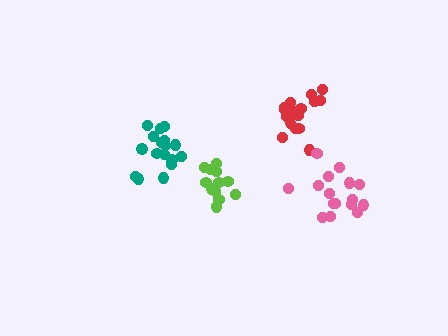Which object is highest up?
The red cluster is topmost.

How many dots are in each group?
Group 1: 17 dots, Group 2: 18 dots, Group 3: 13 dots, Group 4: 16 dots (64 total).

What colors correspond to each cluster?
The clusters are colored: teal, red, lime, pink.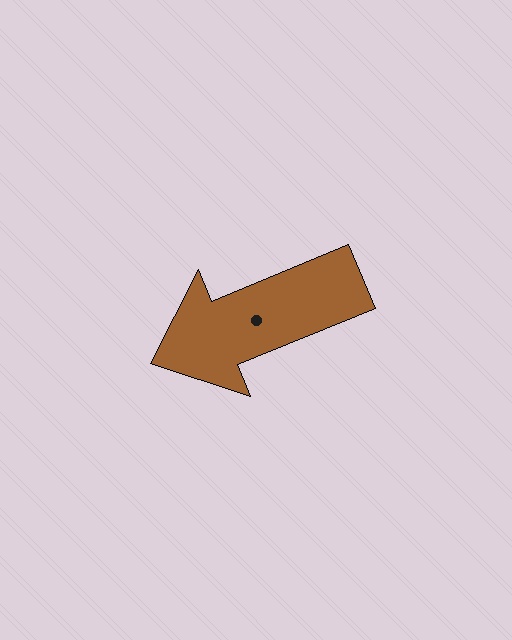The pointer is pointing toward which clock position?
Roughly 8 o'clock.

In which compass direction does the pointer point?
West.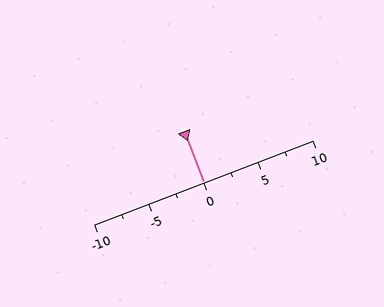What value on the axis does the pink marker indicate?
The marker indicates approximately 0.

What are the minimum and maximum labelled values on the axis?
The axis runs from -10 to 10.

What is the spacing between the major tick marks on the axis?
The major ticks are spaced 5 apart.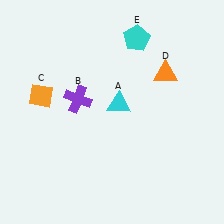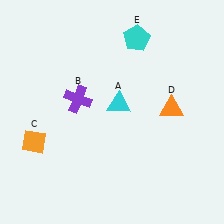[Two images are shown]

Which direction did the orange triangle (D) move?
The orange triangle (D) moved down.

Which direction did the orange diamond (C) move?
The orange diamond (C) moved down.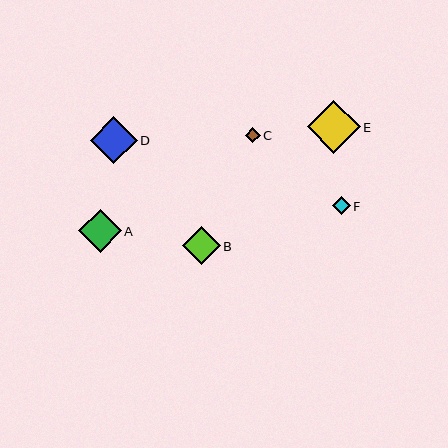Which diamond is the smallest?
Diamond C is the smallest with a size of approximately 15 pixels.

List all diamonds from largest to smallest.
From largest to smallest: E, D, A, B, F, C.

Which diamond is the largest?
Diamond E is the largest with a size of approximately 53 pixels.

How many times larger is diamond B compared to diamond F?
Diamond B is approximately 2.2 times the size of diamond F.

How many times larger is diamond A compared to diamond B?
Diamond A is approximately 1.1 times the size of diamond B.